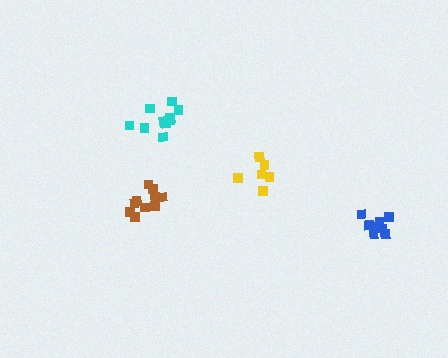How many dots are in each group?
Group 1: 6 dots, Group 2: 11 dots, Group 3: 10 dots, Group 4: 8 dots (35 total).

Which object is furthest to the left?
The brown cluster is leftmost.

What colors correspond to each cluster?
The clusters are colored: yellow, cyan, brown, blue.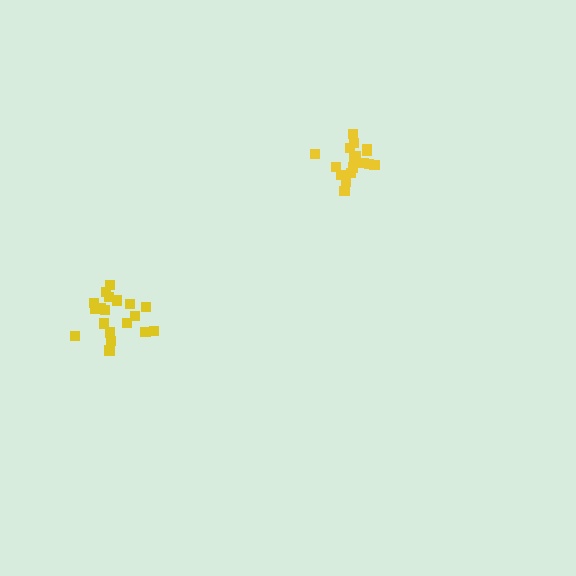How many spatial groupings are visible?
There are 2 spatial groupings.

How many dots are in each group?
Group 1: 17 dots, Group 2: 20 dots (37 total).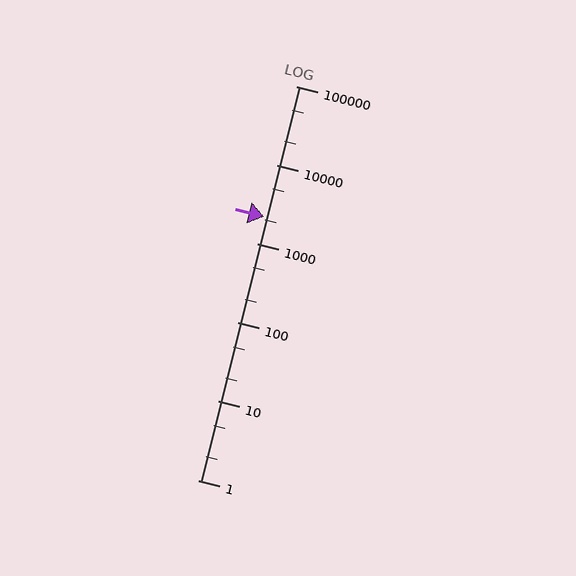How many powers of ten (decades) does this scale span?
The scale spans 5 decades, from 1 to 100000.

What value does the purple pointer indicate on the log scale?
The pointer indicates approximately 2200.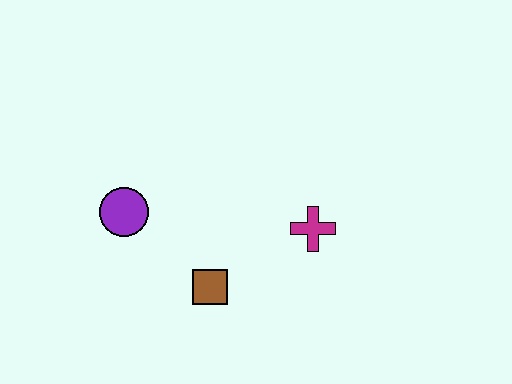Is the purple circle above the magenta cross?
Yes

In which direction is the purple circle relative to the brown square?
The purple circle is to the left of the brown square.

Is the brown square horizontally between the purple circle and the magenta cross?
Yes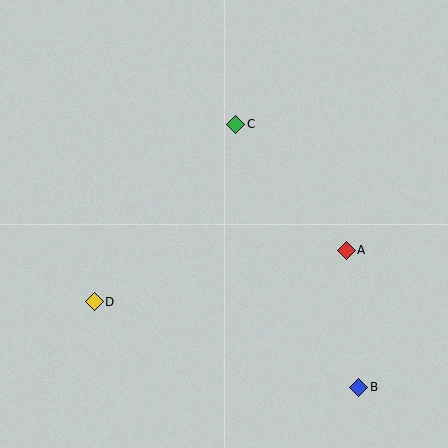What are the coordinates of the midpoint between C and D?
The midpoint between C and D is at (165, 213).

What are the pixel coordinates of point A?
Point A is at (346, 250).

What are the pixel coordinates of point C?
Point C is at (236, 124).